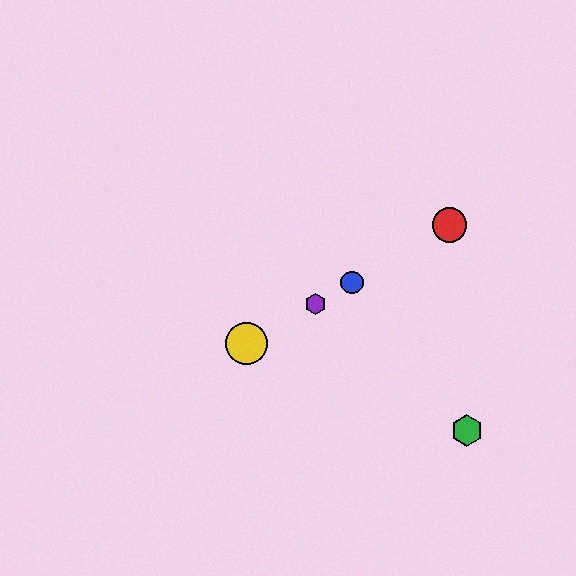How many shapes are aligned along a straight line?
4 shapes (the red circle, the blue circle, the yellow circle, the purple hexagon) are aligned along a straight line.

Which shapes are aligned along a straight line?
The red circle, the blue circle, the yellow circle, the purple hexagon are aligned along a straight line.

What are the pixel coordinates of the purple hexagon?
The purple hexagon is at (315, 304).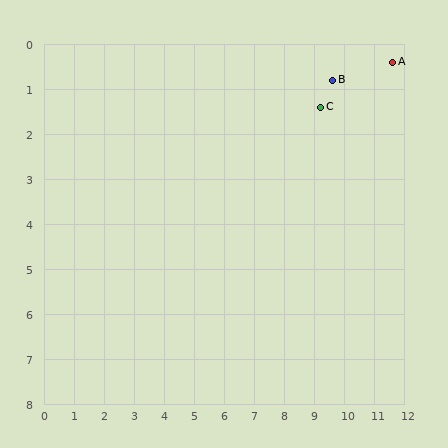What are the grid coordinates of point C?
Point C is at approximately (9.2, 1.4).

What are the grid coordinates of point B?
Point B is at approximately (9.6, 0.8).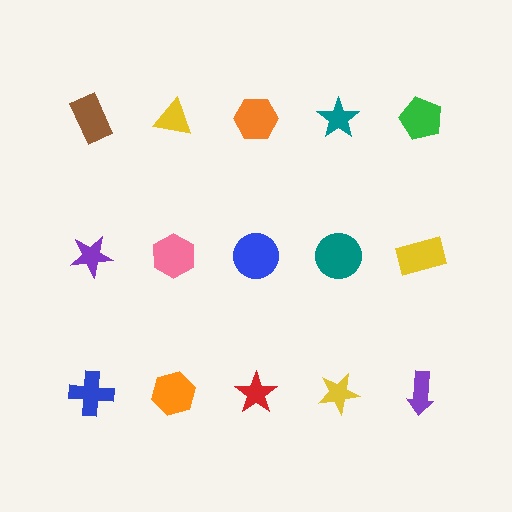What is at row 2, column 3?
A blue circle.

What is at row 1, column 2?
A yellow triangle.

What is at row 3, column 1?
A blue cross.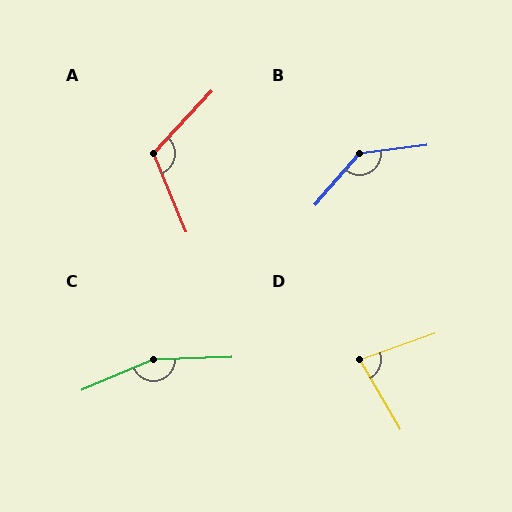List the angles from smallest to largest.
D (79°), A (114°), B (138°), C (158°).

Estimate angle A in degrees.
Approximately 114 degrees.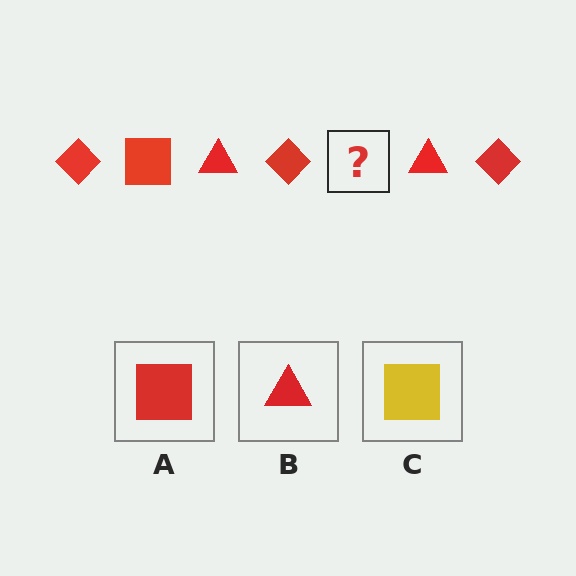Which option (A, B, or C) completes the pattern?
A.